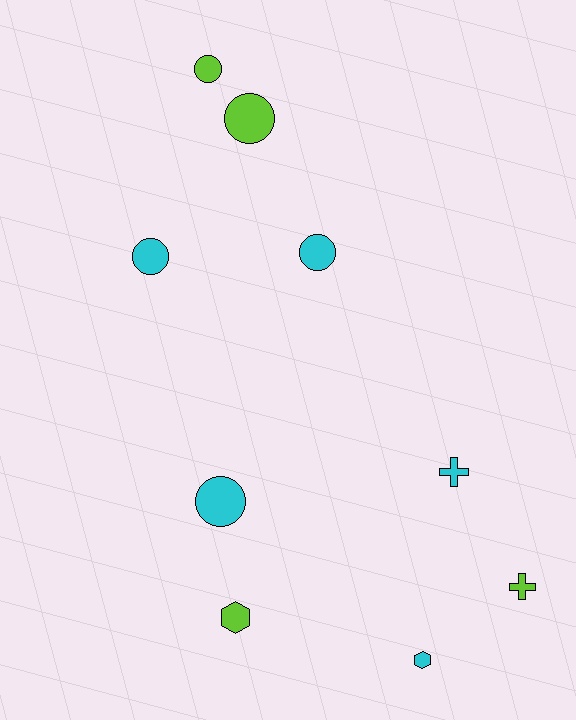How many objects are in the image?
There are 9 objects.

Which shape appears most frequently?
Circle, with 5 objects.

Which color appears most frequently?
Cyan, with 5 objects.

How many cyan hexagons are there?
There is 1 cyan hexagon.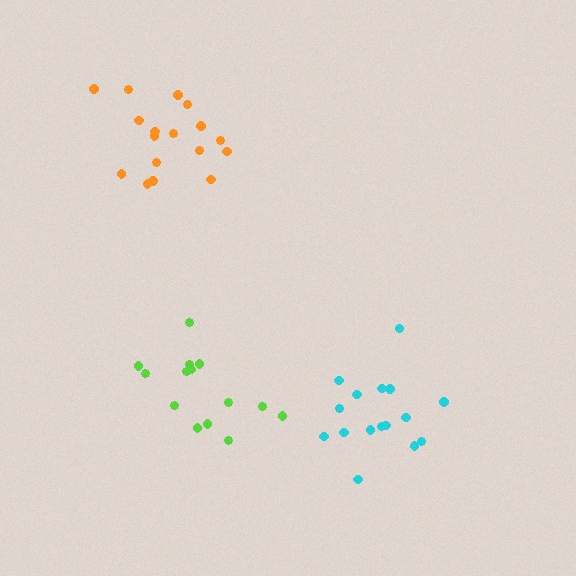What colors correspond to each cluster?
The clusters are colored: orange, lime, cyan.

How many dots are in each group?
Group 1: 17 dots, Group 2: 14 dots, Group 3: 16 dots (47 total).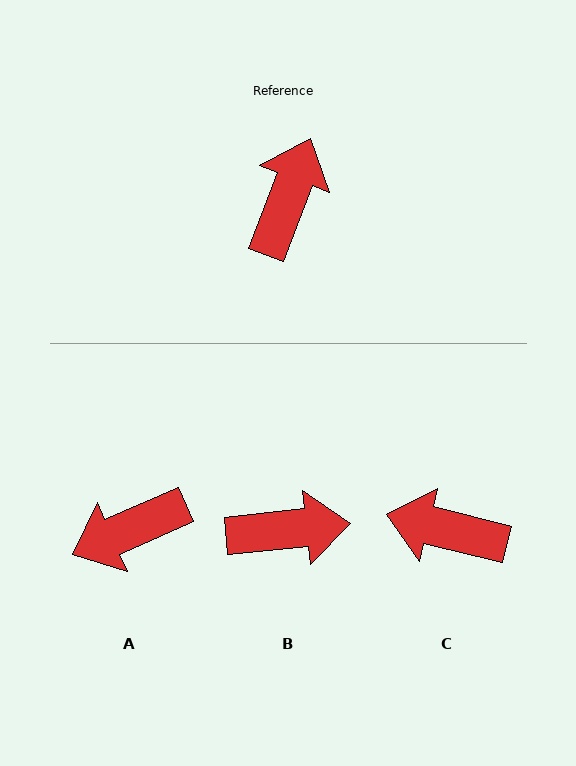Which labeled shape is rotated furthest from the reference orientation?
A, about 135 degrees away.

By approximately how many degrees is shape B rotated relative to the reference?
Approximately 63 degrees clockwise.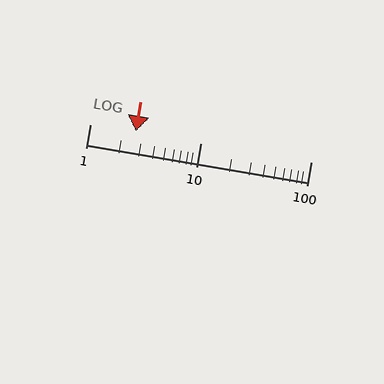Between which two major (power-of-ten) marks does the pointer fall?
The pointer is between 1 and 10.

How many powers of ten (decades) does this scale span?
The scale spans 2 decades, from 1 to 100.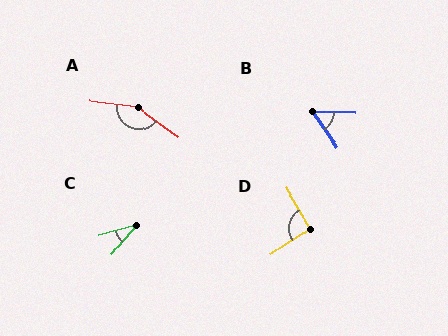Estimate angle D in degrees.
Approximately 93 degrees.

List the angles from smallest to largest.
C (35°), B (53°), D (93°), A (151°).